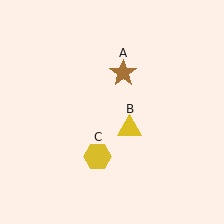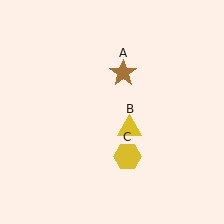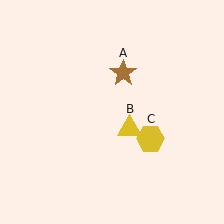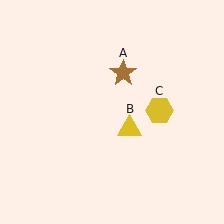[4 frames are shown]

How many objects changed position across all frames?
1 object changed position: yellow hexagon (object C).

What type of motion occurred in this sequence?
The yellow hexagon (object C) rotated counterclockwise around the center of the scene.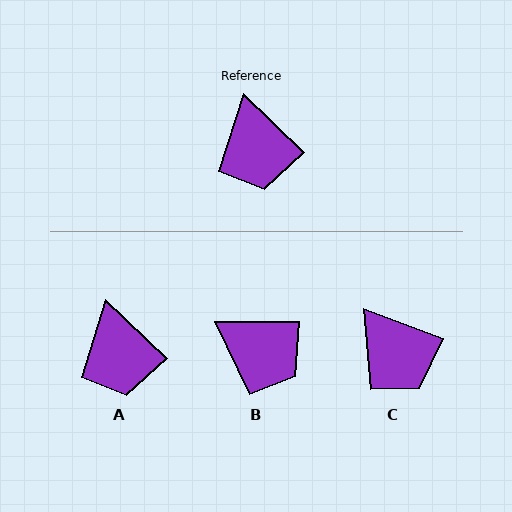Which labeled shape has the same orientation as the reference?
A.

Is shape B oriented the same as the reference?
No, it is off by about 44 degrees.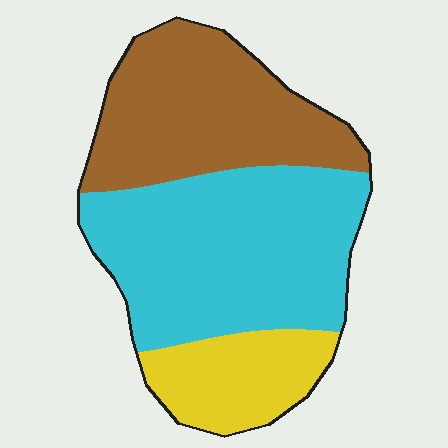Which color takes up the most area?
Cyan, at roughly 50%.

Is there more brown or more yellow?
Brown.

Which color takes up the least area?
Yellow, at roughly 15%.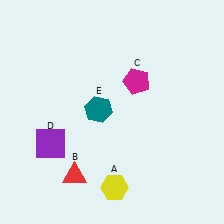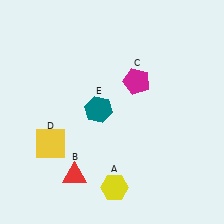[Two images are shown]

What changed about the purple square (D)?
In Image 1, D is purple. In Image 2, it changed to yellow.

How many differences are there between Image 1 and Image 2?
There is 1 difference between the two images.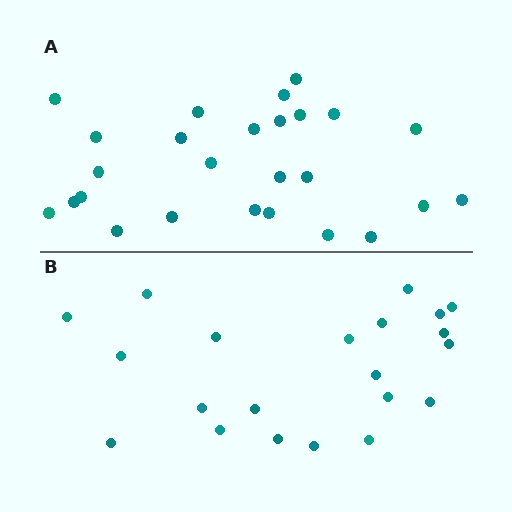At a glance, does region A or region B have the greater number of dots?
Region A (the top region) has more dots.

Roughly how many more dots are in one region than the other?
Region A has about 5 more dots than region B.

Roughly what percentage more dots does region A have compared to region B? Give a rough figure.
About 25% more.